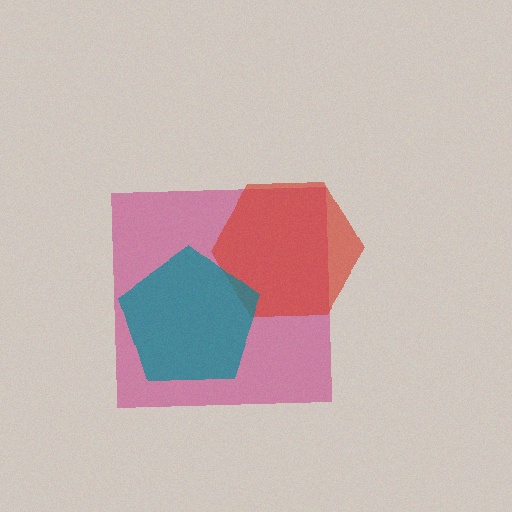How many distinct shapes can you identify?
There are 3 distinct shapes: a magenta square, a red hexagon, a teal pentagon.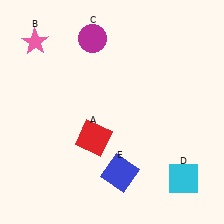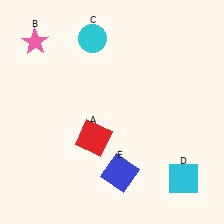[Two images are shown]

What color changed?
The circle (C) changed from magenta in Image 1 to cyan in Image 2.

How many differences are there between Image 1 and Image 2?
There is 1 difference between the two images.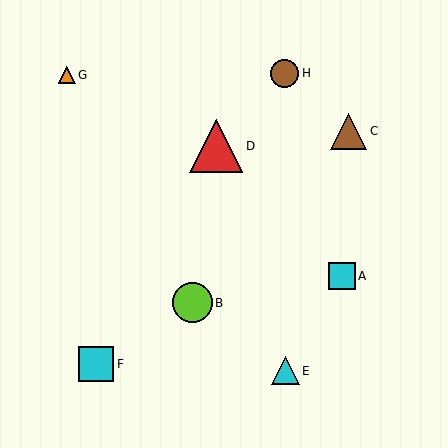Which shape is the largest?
The red triangle (labeled D) is the largest.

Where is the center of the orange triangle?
The center of the orange triangle is at (67, 75).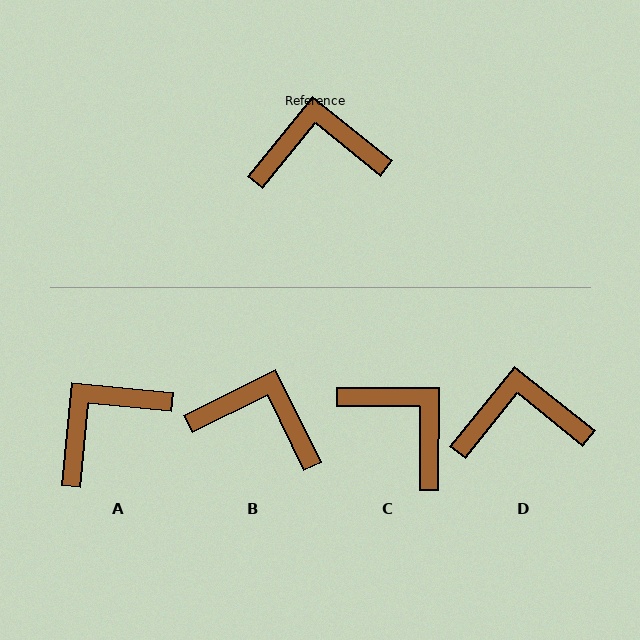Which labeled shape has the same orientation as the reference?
D.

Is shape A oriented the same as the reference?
No, it is off by about 33 degrees.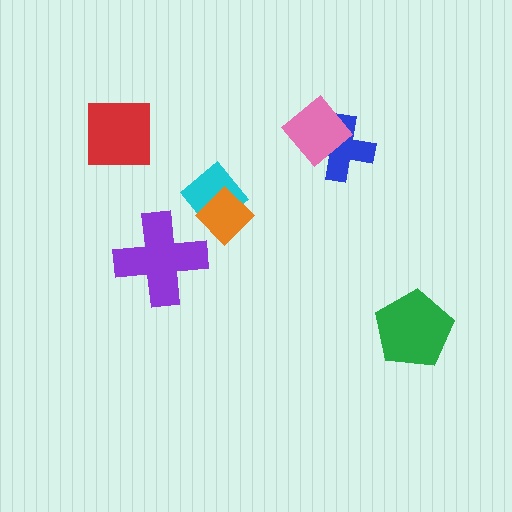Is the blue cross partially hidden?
Yes, it is partially covered by another shape.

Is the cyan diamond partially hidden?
Yes, it is partially covered by another shape.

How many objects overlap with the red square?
0 objects overlap with the red square.